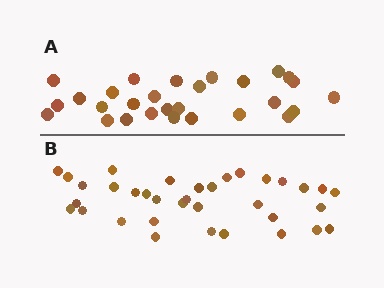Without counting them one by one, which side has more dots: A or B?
Region B (the bottom region) has more dots.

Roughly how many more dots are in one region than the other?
Region B has roughly 8 or so more dots than region A.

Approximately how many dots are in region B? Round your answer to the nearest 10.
About 40 dots. (The exact count is 35, which rounds to 40.)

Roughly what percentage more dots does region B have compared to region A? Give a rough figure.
About 25% more.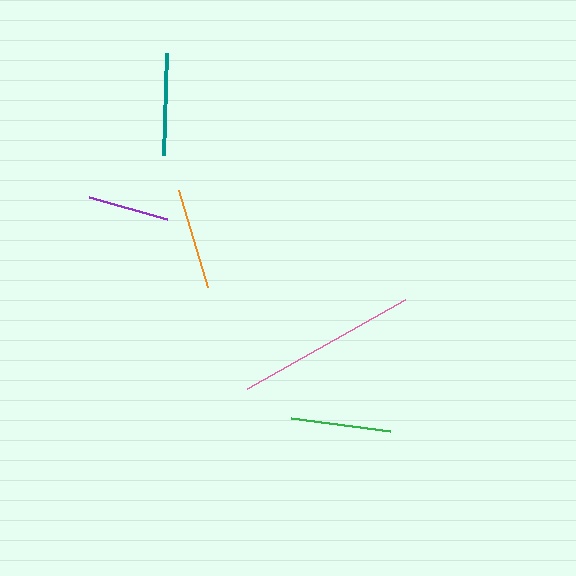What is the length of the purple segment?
The purple segment is approximately 82 pixels long.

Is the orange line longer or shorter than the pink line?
The pink line is longer than the orange line.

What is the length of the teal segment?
The teal segment is approximately 102 pixels long.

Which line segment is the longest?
The pink line is the longest at approximately 181 pixels.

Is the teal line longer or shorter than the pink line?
The pink line is longer than the teal line.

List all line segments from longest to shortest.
From longest to shortest: pink, teal, orange, green, purple.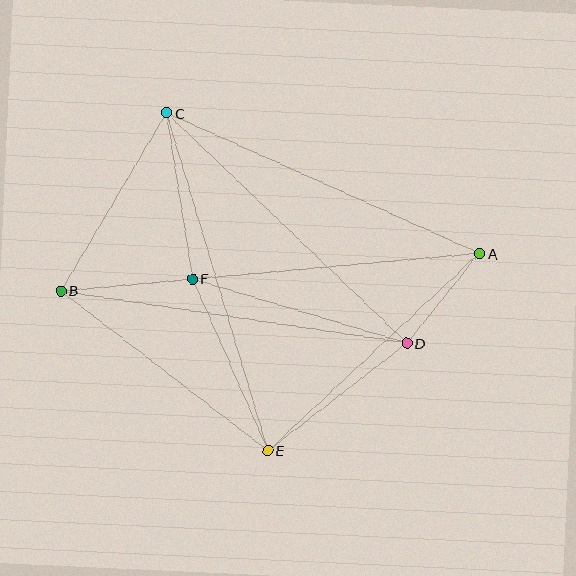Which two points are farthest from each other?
Points A and B are farthest from each other.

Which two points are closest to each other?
Points A and D are closest to each other.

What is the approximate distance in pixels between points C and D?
The distance between C and D is approximately 333 pixels.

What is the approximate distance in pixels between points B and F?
The distance between B and F is approximately 133 pixels.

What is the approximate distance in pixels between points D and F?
The distance between D and F is approximately 223 pixels.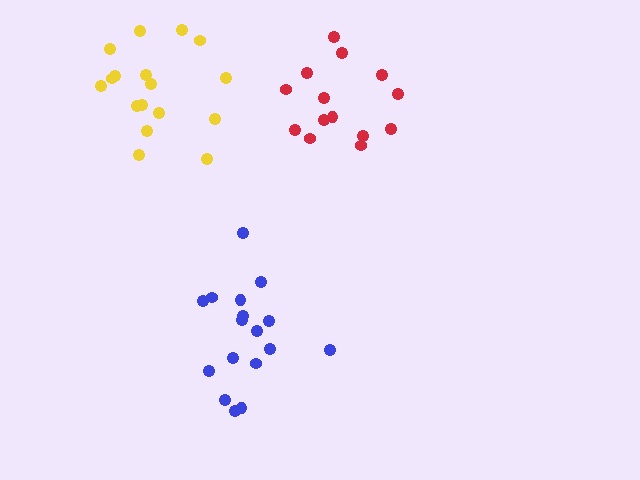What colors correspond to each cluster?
The clusters are colored: yellow, blue, red.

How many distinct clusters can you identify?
There are 3 distinct clusters.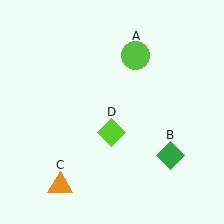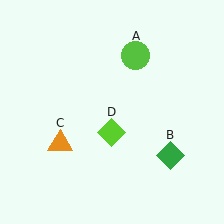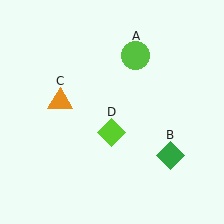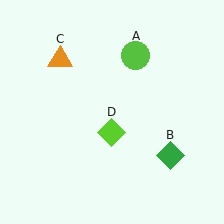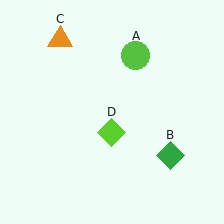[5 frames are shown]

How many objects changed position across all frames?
1 object changed position: orange triangle (object C).